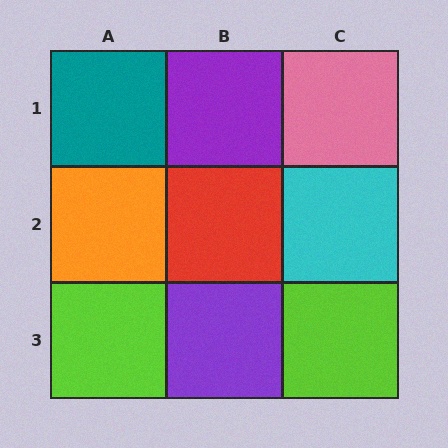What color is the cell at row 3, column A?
Lime.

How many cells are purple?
2 cells are purple.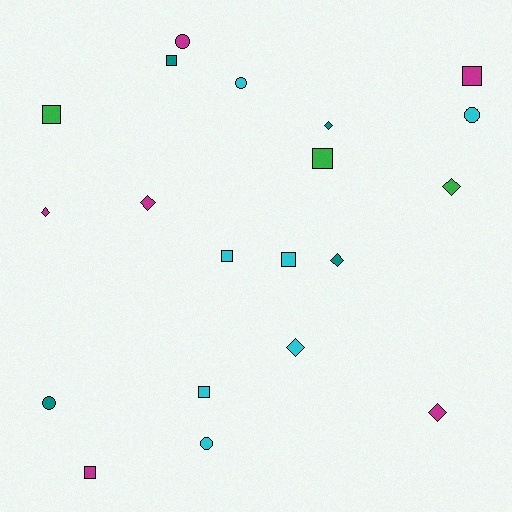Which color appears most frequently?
Cyan, with 7 objects.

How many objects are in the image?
There are 20 objects.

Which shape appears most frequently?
Square, with 8 objects.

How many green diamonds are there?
There is 1 green diamond.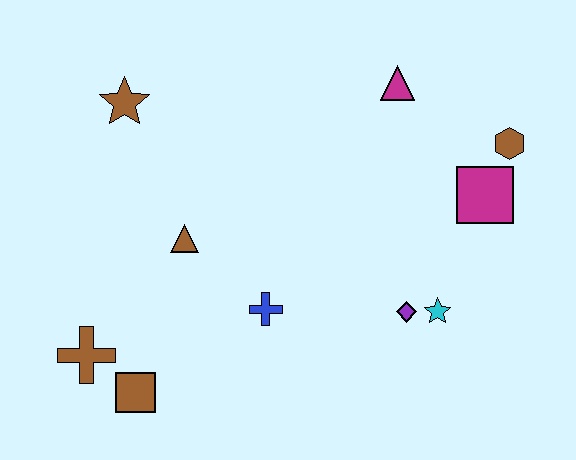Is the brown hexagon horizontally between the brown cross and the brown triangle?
No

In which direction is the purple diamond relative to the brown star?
The purple diamond is to the right of the brown star.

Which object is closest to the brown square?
The brown cross is closest to the brown square.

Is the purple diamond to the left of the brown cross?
No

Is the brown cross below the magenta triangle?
Yes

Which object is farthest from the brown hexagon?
The brown cross is farthest from the brown hexagon.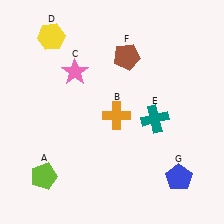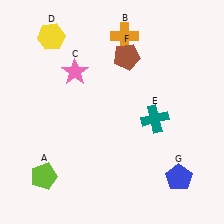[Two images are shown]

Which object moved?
The orange cross (B) moved up.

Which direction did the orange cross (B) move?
The orange cross (B) moved up.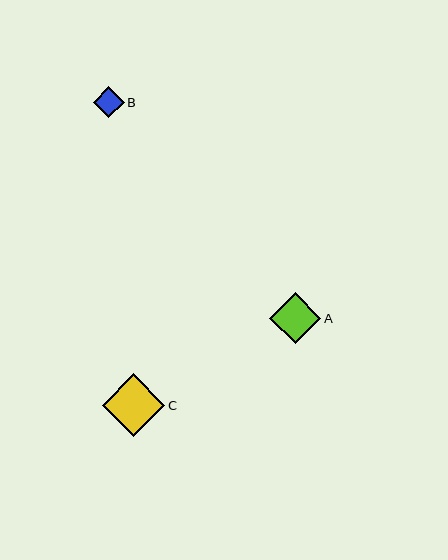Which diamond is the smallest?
Diamond B is the smallest with a size of approximately 31 pixels.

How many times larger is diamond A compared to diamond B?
Diamond A is approximately 1.7 times the size of diamond B.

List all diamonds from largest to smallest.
From largest to smallest: C, A, B.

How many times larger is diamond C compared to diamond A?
Diamond C is approximately 1.2 times the size of diamond A.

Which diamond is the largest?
Diamond C is the largest with a size of approximately 63 pixels.